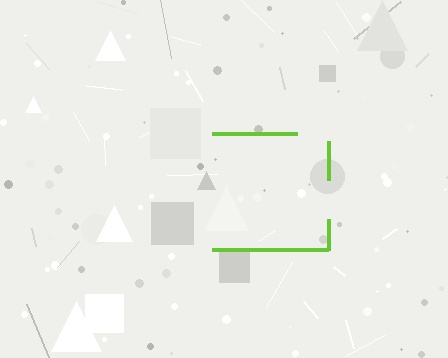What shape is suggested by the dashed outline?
The dashed outline suggests a square.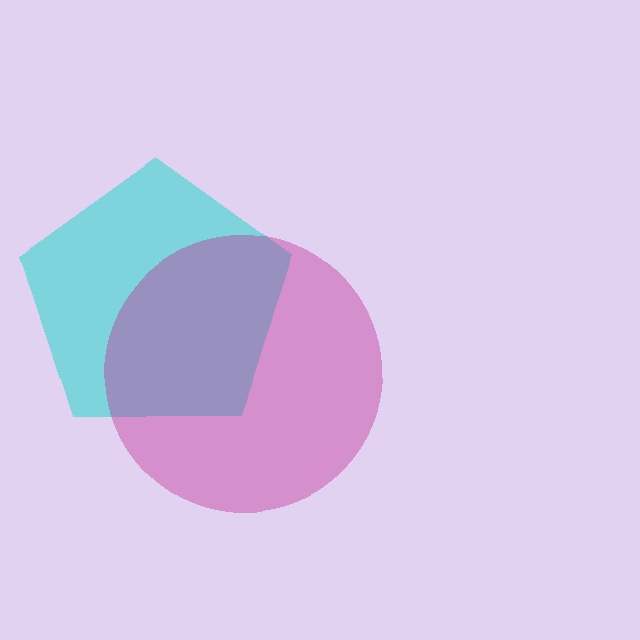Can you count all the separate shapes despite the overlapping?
Yes, there are 2 separate shapes.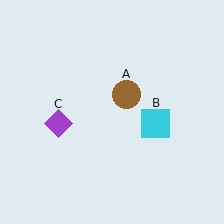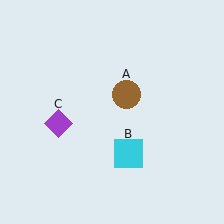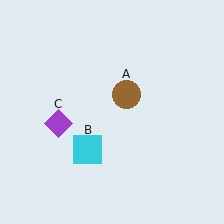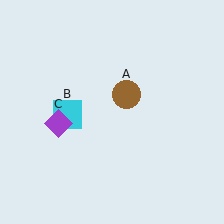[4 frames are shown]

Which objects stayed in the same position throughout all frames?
Brown circle (object A) and purple diamond (object C) remained stationary.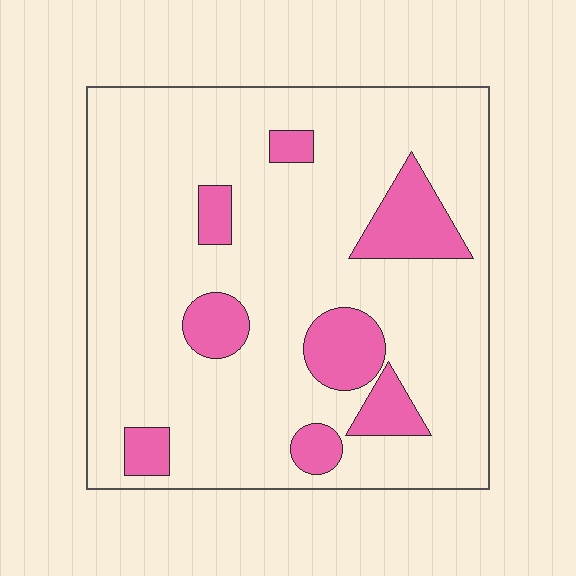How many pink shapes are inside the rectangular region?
8.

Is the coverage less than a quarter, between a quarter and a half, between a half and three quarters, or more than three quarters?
Less than a quarter.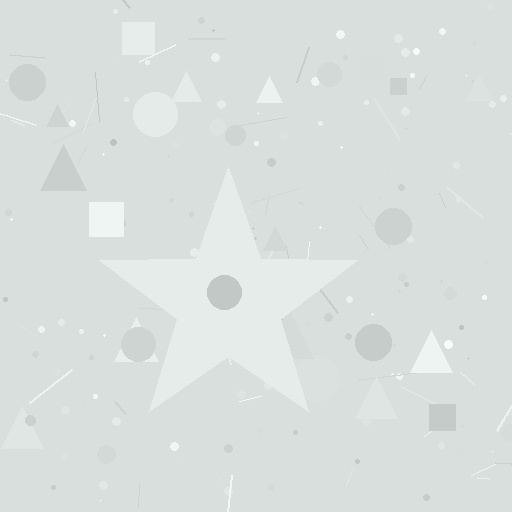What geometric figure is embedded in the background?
A star is embedded in the background.